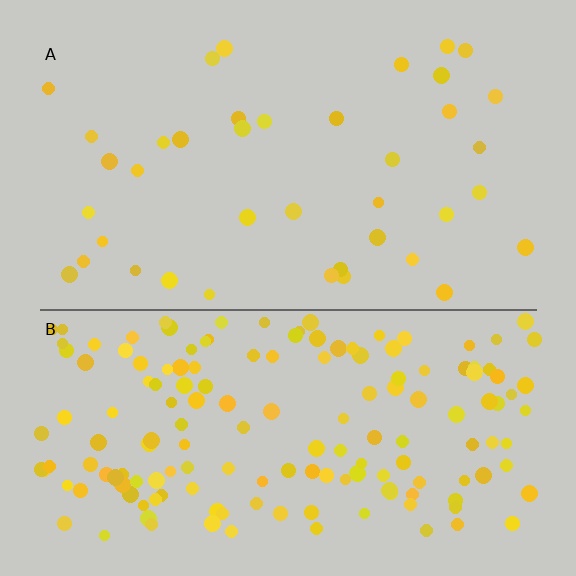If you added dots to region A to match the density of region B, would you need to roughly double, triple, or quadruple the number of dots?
Approximately quadruple.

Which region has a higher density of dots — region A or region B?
B (the bottom).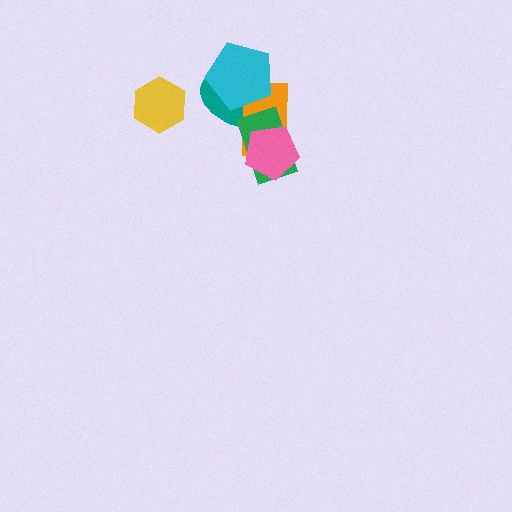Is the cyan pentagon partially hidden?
No, no other shape covers it.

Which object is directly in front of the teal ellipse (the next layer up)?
The orange rectangle is directly in front of the teal ellipse.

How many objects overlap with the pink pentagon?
3 objects overlap with the pink pentagon.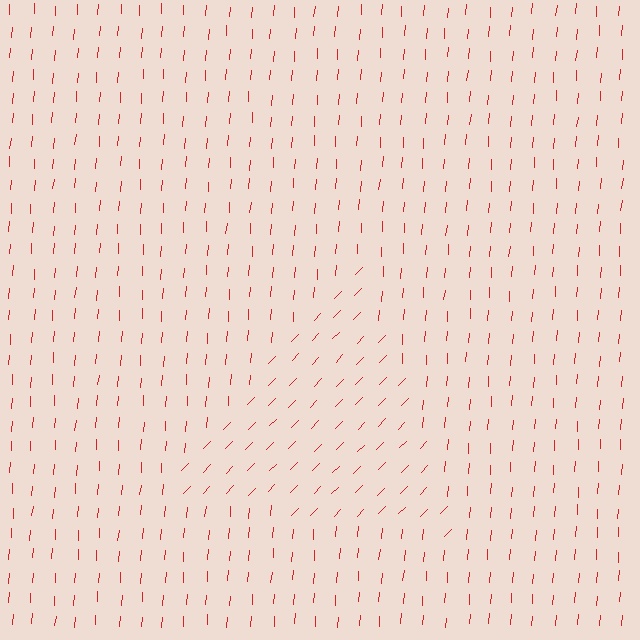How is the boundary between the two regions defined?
The boundary is defined purely by a change in line orientation (approximately 40 degrees difference). All lines are the same color and thickness.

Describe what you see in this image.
The image is filled with small red line segments. A triangle region in the image has lines oriented differently from the surrounding lines, creating a visible texture boundary.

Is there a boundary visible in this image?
Yes, there is a texture boundary formed by a change in line orientation.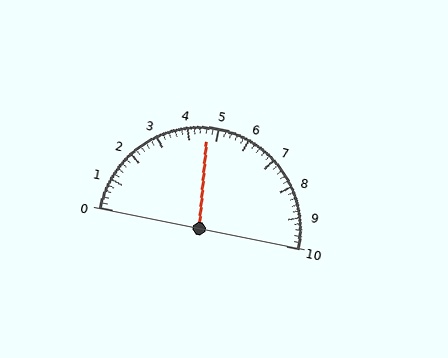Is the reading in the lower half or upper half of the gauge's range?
The reading is in the lower half of the range (0 to 10).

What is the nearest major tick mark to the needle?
The nearest major tick mark is 5.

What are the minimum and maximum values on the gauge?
The gauge ranges from 0 to 10.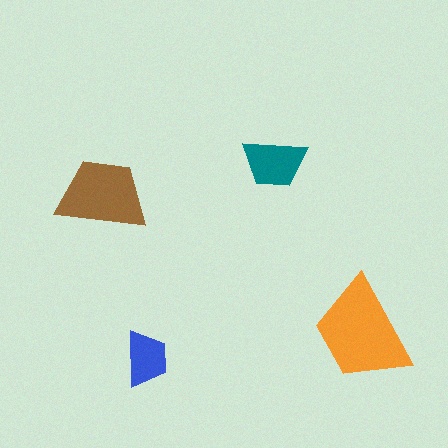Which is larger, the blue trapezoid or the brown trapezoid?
The brown one.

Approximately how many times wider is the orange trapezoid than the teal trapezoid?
About 1.5 times wider.